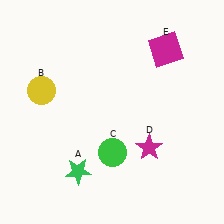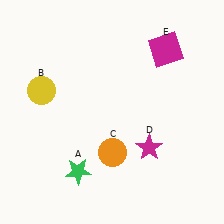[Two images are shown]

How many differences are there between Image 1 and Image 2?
There is 1 difference between the two images.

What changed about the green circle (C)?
In Image 1, C is green. In Image 2, it changed to orange.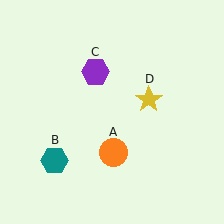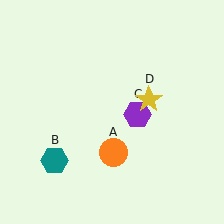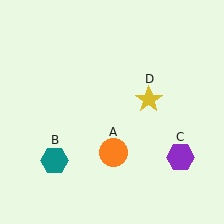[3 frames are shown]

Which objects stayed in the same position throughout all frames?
Orange circle (object A) and teal hexagon (object B) and yellow star (object D) remained stationary.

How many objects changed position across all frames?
1 object changed position: purple hexagon (object C).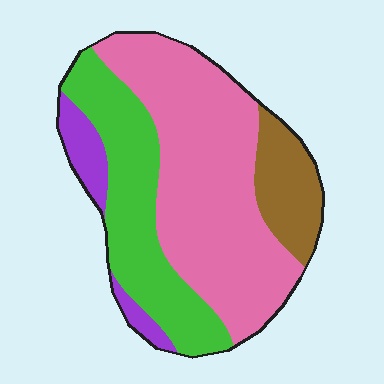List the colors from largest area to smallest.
From largest to smallest: pink, green, brown, purple.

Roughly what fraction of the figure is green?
Green takes up about one quarter (1/4) of the figure.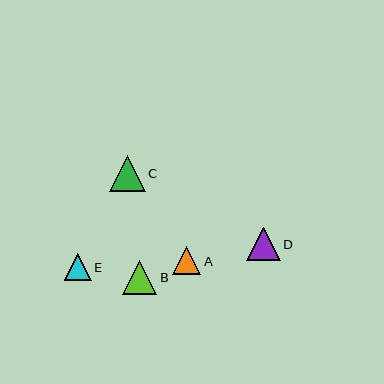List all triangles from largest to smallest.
From largest to smallest: C, B, D, A, E.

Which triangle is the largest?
Triangle C is the largest with a size of approximately 36 pixels.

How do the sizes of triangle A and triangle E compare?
Triangle A and triangle E are approximately the same size.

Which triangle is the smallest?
Triangle E is the smallest with a size of approximately 27 pixels.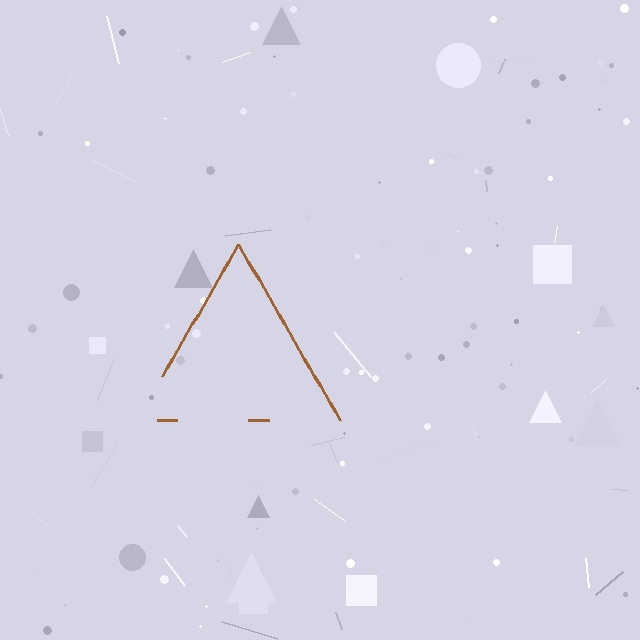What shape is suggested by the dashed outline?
The dashed outline suggests a triangle.